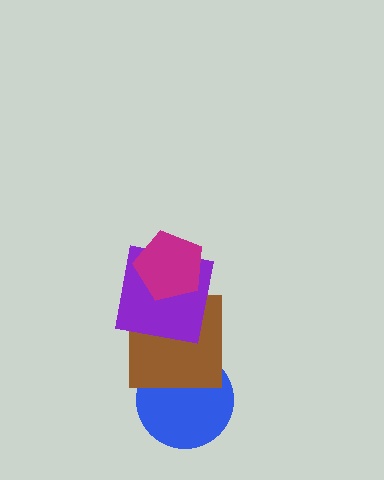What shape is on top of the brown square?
The purple square is on top of the brown square.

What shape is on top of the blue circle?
The brown square is on top of the blue circle.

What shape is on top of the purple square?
The magenta pentagon is on top of the purple square.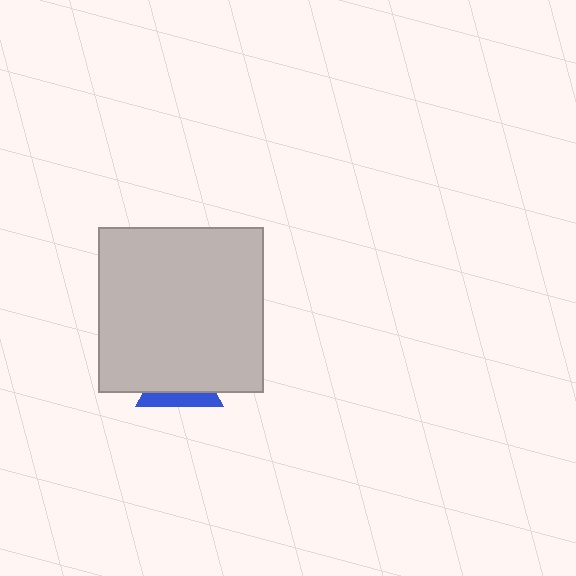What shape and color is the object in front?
The object in front is a light gray square.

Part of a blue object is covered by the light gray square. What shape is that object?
It is a triangle.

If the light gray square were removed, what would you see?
You would see the complete blue triangle.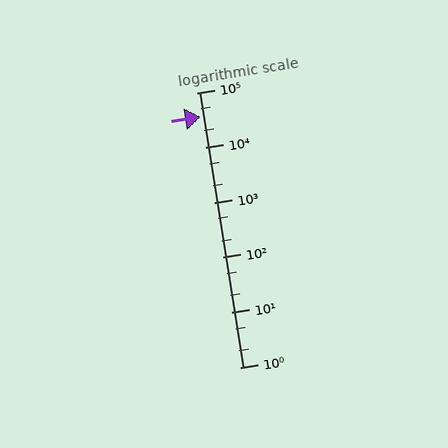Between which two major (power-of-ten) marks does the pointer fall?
The pointer is between 10000 and 100000.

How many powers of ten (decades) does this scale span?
The scale spans 5 decades, from 1 to 100000.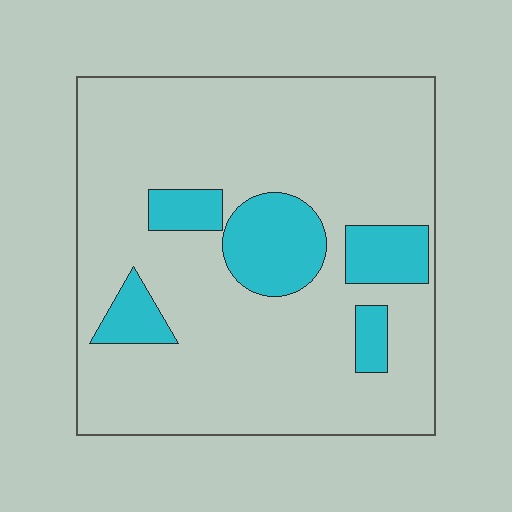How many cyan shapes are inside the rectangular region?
5.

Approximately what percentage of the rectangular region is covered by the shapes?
Approximately 15%.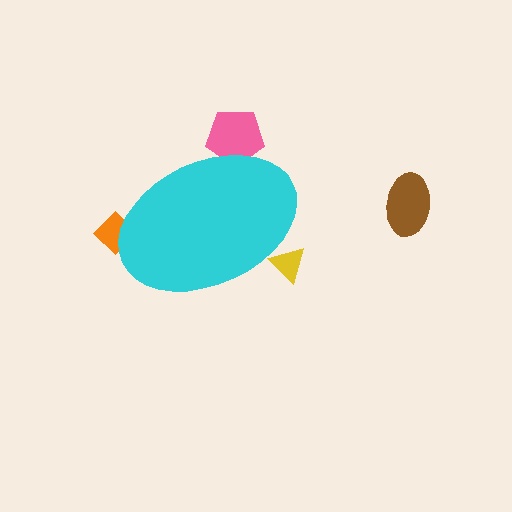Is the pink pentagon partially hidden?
Yes, the pink pentagon is partially hidden behind the cyan ellipse.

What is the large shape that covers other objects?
A cyan ellipse.